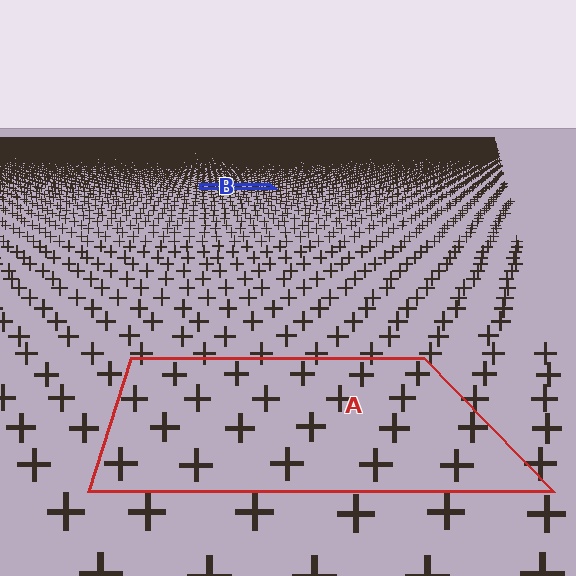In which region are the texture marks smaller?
The texture marks are smaller in region B, because it is farther away.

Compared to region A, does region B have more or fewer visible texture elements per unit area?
Region B has more texture elements per unit area — they are packed more densely because it is farther away.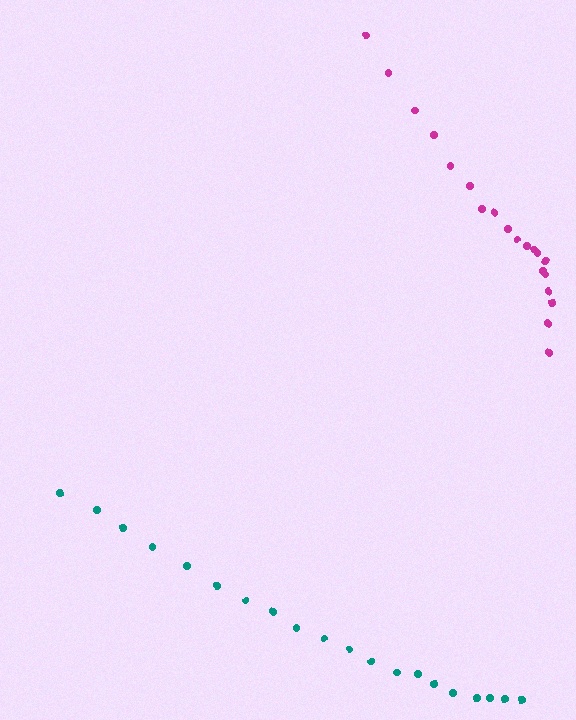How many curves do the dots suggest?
There are 2 distinct paths.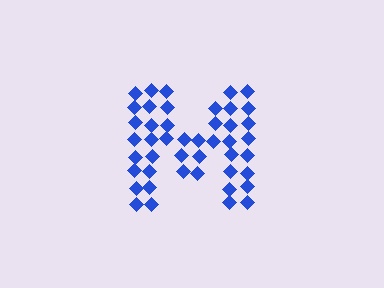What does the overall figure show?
The overall figure shows the letter M.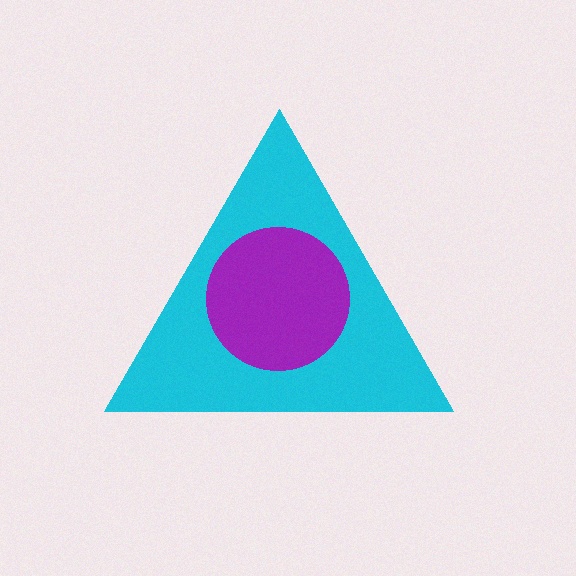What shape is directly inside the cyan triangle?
The purple circle.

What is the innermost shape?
The purple circle.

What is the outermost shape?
The cyan triangle.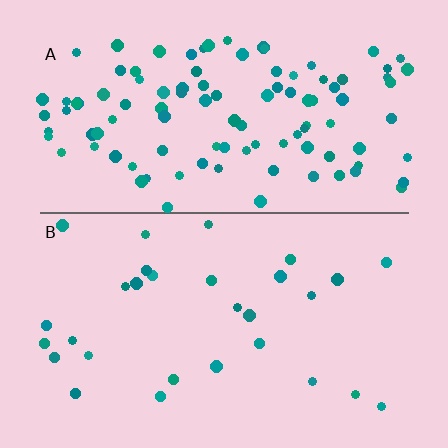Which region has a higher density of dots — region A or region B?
A (the top).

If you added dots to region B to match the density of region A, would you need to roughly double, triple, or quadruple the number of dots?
Approximately quadruple.